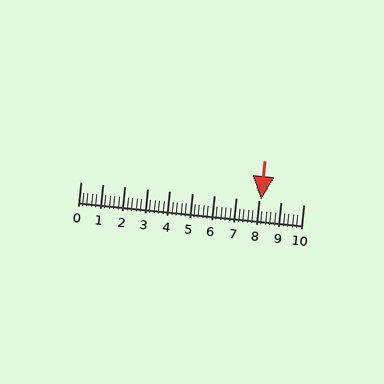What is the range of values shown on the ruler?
The ruler shows values from 0 to 10.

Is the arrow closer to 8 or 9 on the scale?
The arrow is closer to 8.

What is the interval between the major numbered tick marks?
The major tick marks are spaced 1 units apart.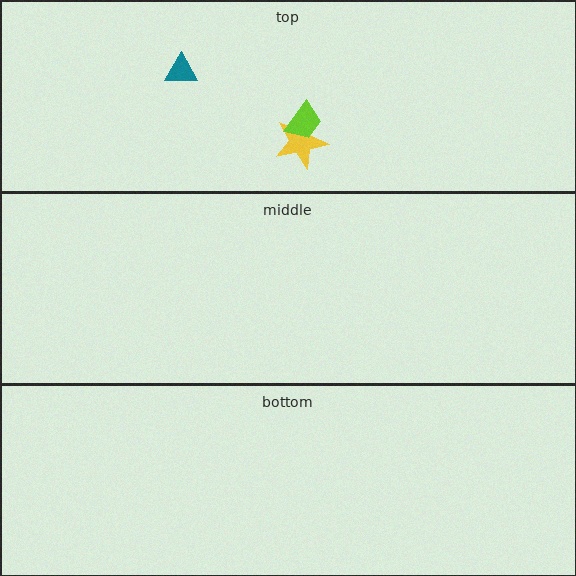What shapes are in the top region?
The yellow star, the teal triangle, the lime trapezoid.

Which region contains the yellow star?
The top region.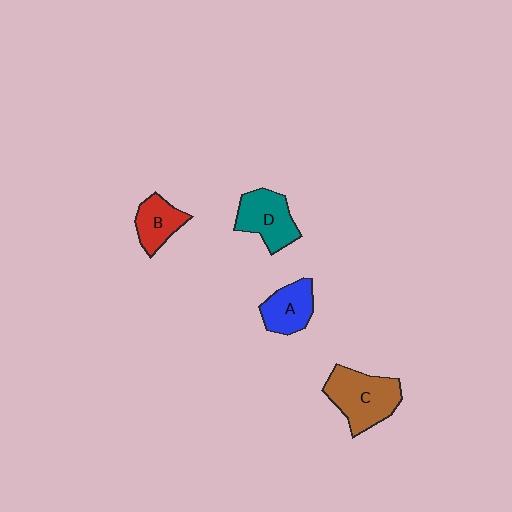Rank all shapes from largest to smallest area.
From largest to smallest: C (brown), D (teal), A (blue), B (red).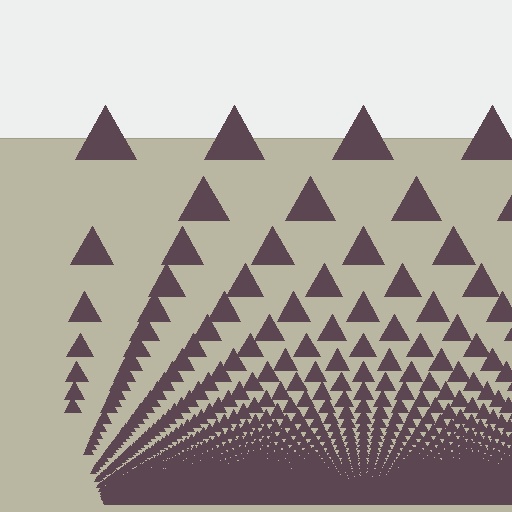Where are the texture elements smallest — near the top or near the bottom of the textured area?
Near the bottom.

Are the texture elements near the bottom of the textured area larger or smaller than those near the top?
Smaller. The gradient is inverted — elements near the bottom are smaller and denser.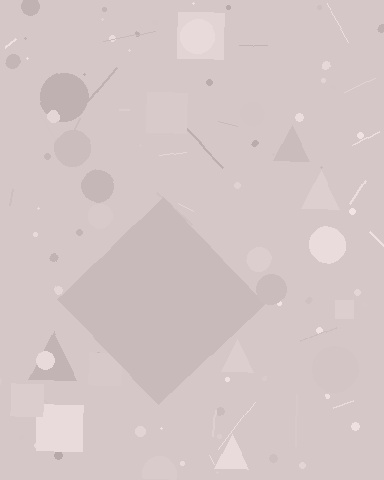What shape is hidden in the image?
A diamond is hidden in the image.